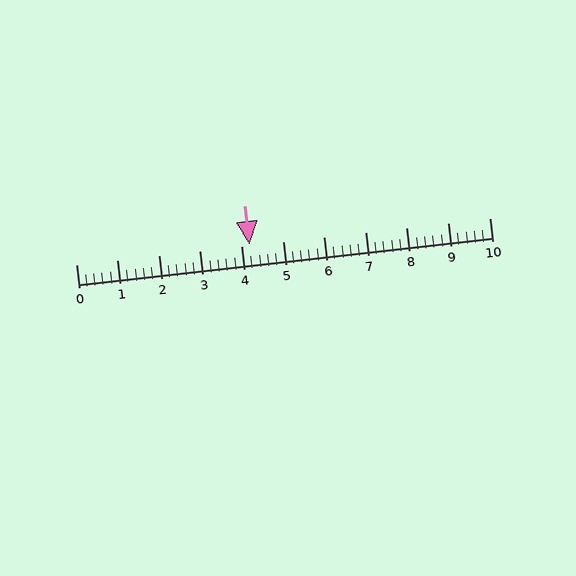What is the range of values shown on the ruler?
The ruler shows values from 0 to 10.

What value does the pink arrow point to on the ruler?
The pink arrow points to approximately 4.2.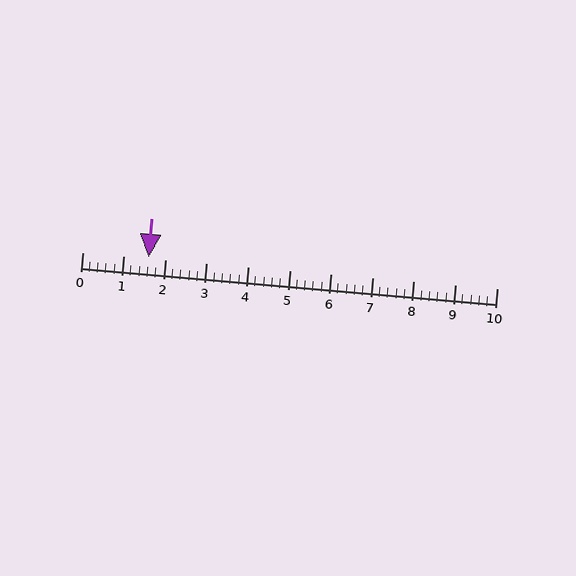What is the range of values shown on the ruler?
The ruler shows values from 0 to 10.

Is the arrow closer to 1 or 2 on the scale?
The arrow is closer to 2.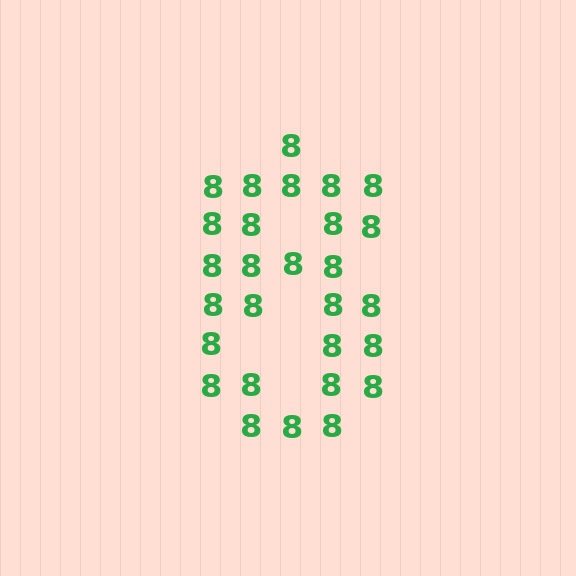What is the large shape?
The large shape is the digit 8.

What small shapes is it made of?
It is made of small digit 8's.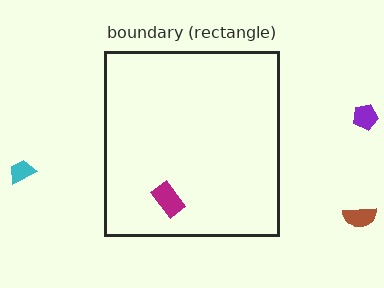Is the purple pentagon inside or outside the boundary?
Outside.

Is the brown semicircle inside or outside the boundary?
Outside.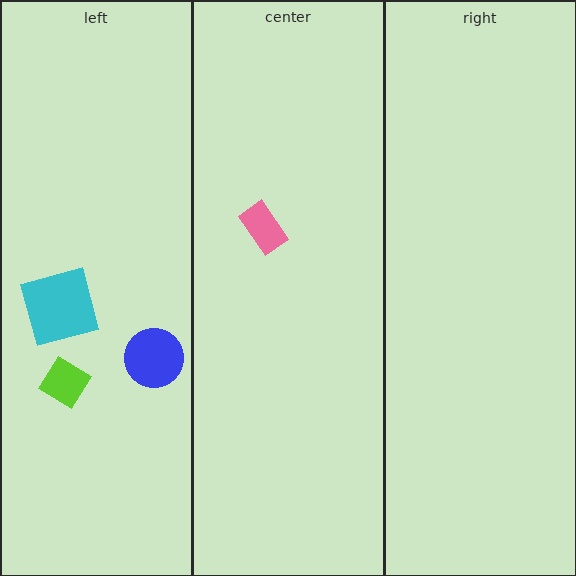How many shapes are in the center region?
1.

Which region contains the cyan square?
The left region.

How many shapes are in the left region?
3.